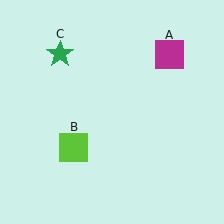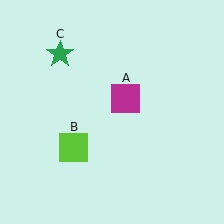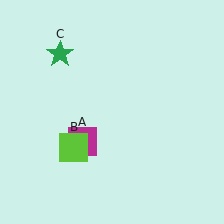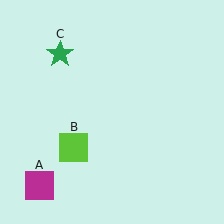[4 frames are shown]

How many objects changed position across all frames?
1 object changed position: magenta square (object A).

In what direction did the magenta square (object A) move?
The magenta square (object A) moved down and to the left.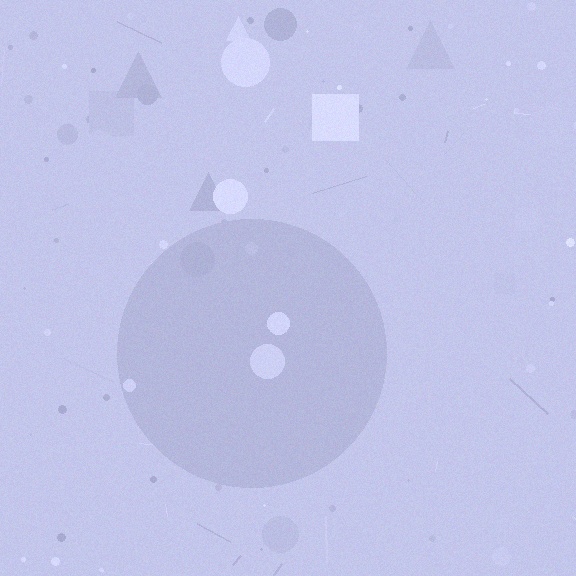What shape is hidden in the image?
A circle is hidden in the image.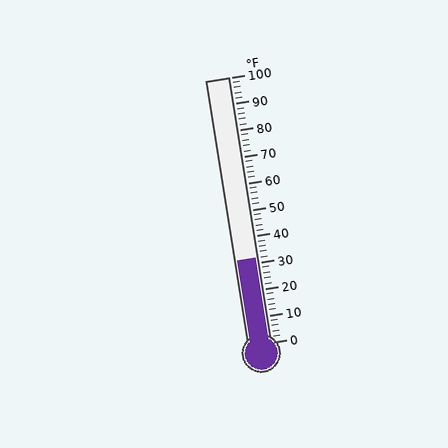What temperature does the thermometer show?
The thermometer shows approximately 32°F.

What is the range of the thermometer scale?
The thermometer scale ranges from 0°F to 100°F.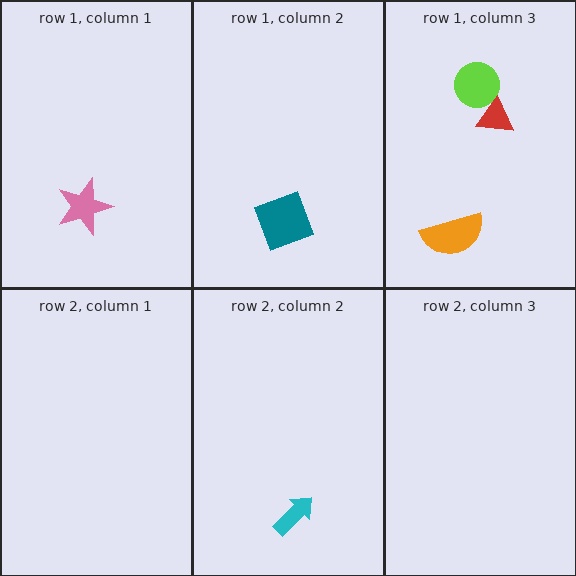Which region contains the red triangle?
The row 1, column 3 region.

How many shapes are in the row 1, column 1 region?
1.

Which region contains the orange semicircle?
The row 1, column 3 region.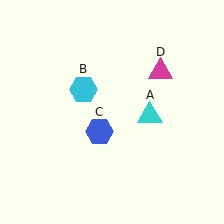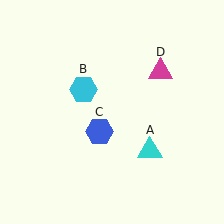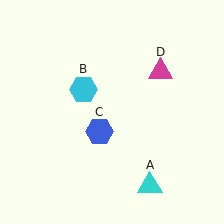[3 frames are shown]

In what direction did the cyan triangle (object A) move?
The cyan triangle (object A) moved down.